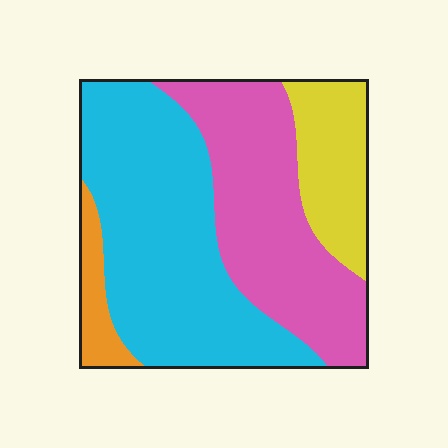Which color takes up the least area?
Orange, at roughly 5%.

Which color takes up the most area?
Cyan, at roughly 45%.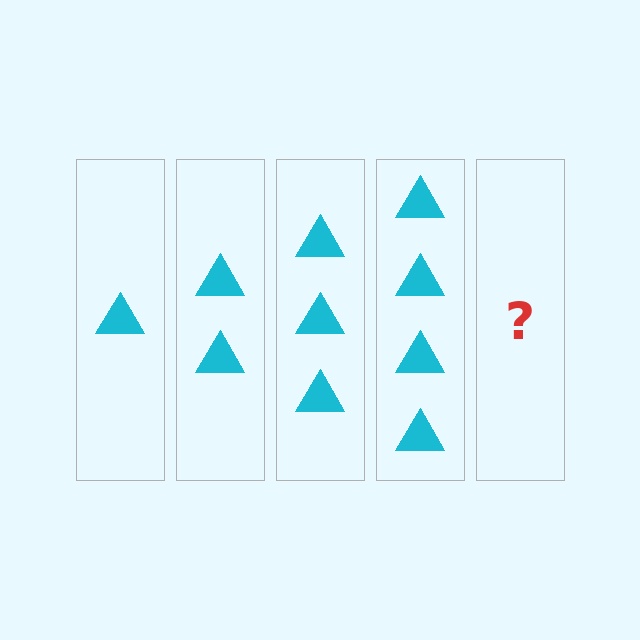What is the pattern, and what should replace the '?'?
The pattern is that each step adds one more triangle. The '?' should be 5 triangles.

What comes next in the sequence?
The next element should be 5 triangles.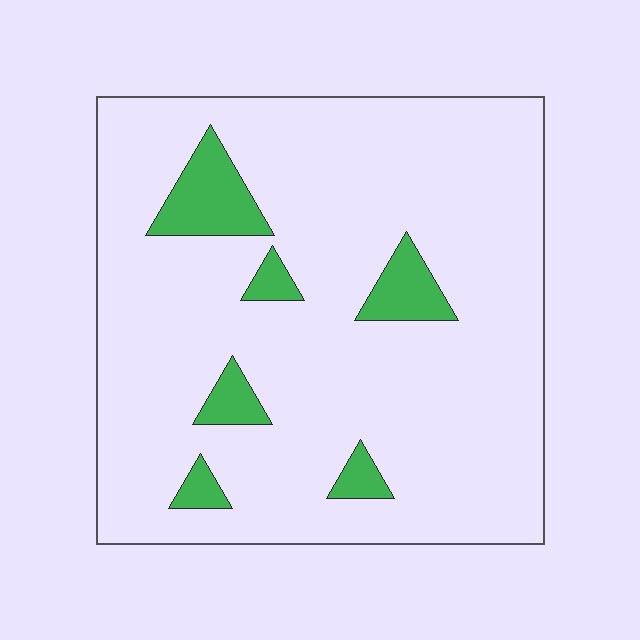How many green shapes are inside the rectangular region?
6.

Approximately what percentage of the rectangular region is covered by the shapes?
Approximately 10%.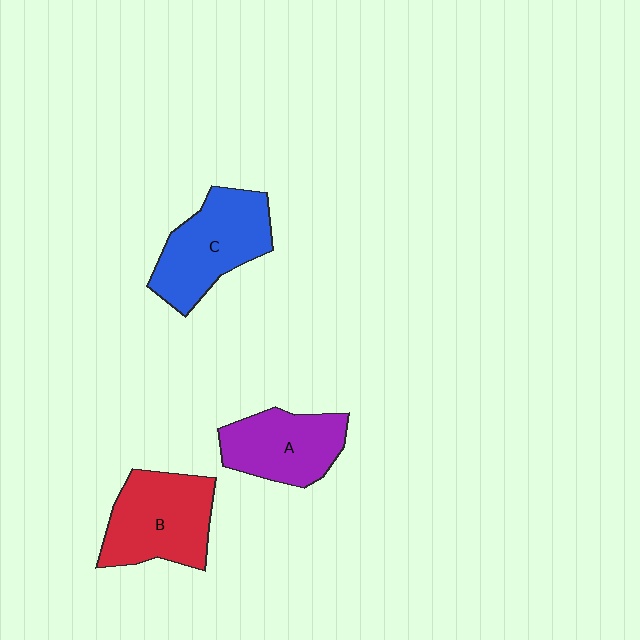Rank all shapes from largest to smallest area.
From largest to smallest: C (blue), B (red), A (purple).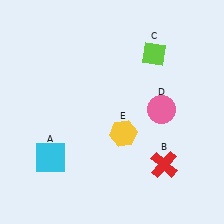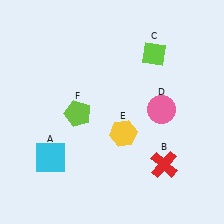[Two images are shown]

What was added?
A lime pentagon (F) was added in Image 2.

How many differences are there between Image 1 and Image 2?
There is 1 difference between the two images.